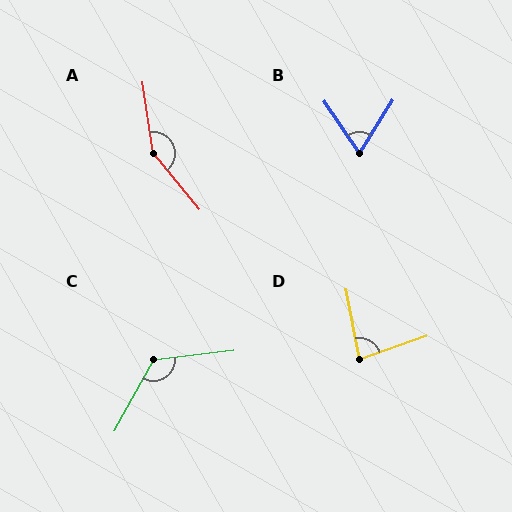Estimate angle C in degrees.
Approximately 125 degrees.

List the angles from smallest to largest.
B (66°), D (82°), C (125°), A (149°).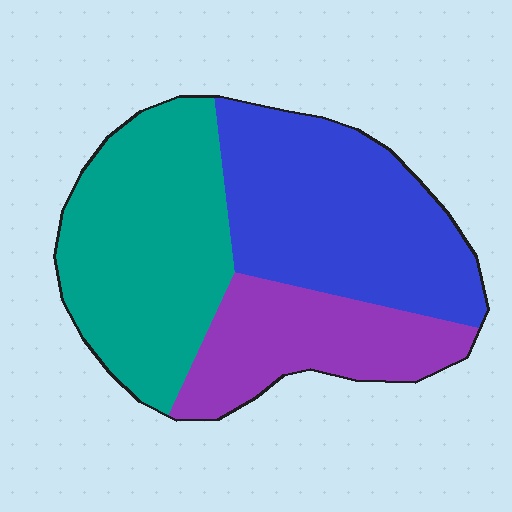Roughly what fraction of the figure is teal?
Teal takes up about three eighths (3/8) of the figure.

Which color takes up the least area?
Purple, at roughly 25%.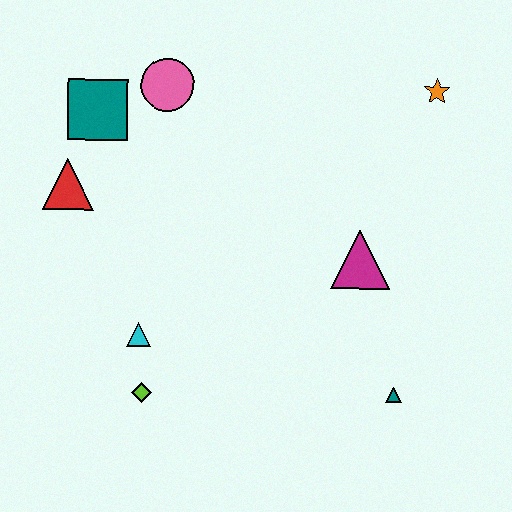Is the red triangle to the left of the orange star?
Yes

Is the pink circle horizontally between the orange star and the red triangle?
Yes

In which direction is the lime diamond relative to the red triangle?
The lime diamond is below the red triangle.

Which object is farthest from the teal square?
The teal triangle is farthest from the teal square.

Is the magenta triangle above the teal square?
No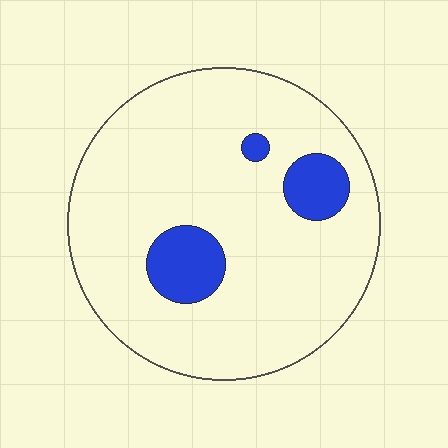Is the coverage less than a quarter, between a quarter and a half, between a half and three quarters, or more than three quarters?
Less than a quarter.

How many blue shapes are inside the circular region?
3.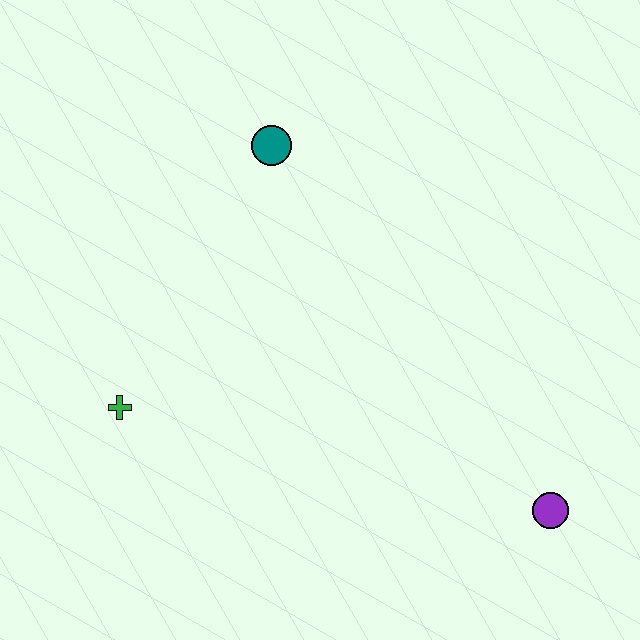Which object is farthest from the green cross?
The purple circle is farthest from the green cross.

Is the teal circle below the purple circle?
No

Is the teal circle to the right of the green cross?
Yes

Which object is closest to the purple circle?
The green cross is closest to the purple circle.